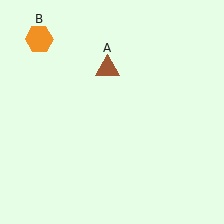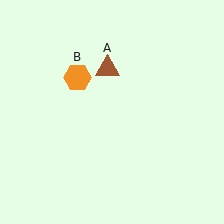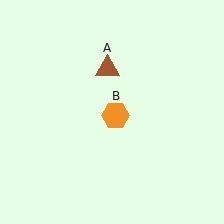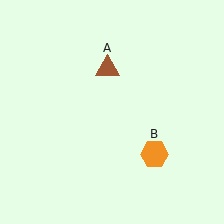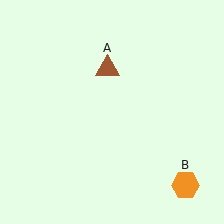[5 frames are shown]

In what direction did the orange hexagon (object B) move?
The orange hexagon (object B) moved down and to the right.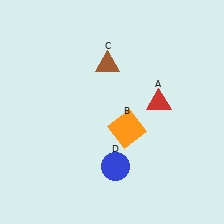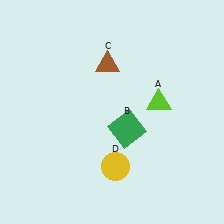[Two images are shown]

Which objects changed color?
A changed from red to lime. B changed from orange to green. D changed from blue to yellow.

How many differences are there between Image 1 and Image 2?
There are 3 differences between the two images.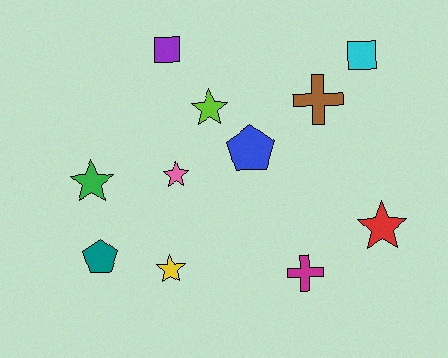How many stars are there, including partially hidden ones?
There are 5 stars.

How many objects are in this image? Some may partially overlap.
There are 11 objects.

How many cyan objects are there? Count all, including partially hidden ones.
There is 1 cyan object.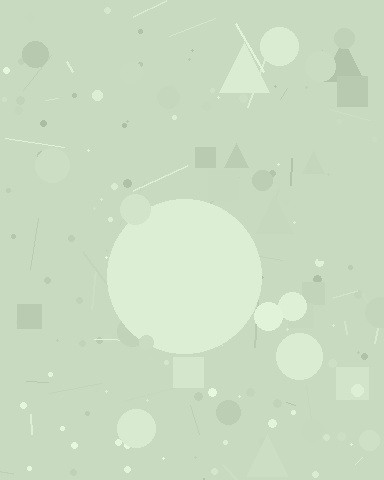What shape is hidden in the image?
A circle is hidden in the image.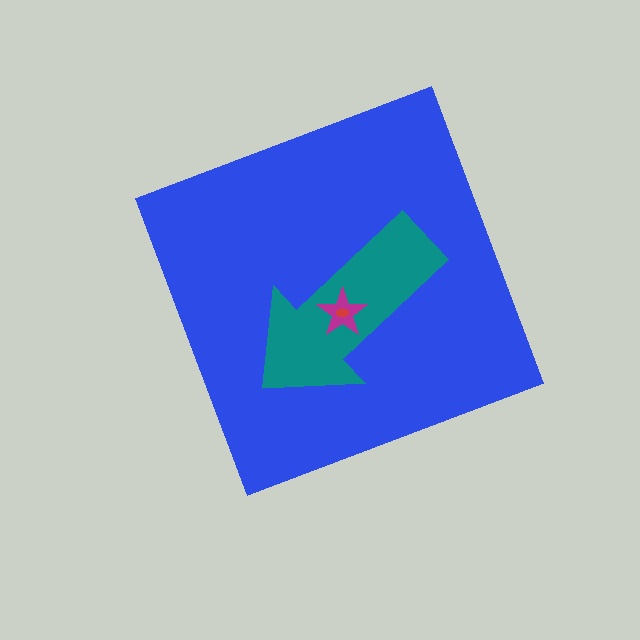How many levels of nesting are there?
4.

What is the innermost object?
The red ellipse.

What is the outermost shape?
The blue diamond.